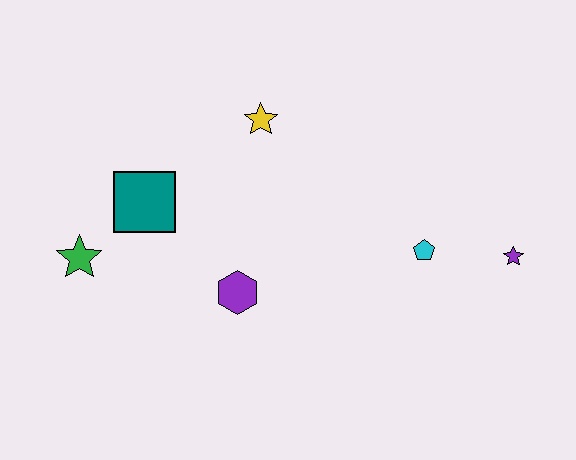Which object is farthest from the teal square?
The purple star is farthest from the teal square.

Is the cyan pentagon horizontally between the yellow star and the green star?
No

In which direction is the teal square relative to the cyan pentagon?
The teal square is to the left of the cyan pentagon.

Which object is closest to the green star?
The teal square is closest to the green star.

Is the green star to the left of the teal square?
Yes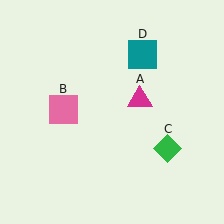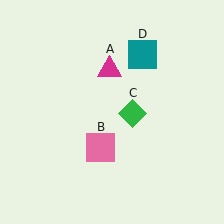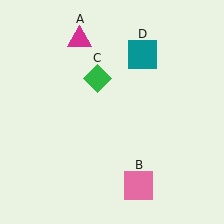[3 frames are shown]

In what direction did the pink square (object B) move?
The pink square (object B) moved down and to the right.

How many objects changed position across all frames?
3 objects changed position: magenta triangle (object A), pink square (object B), green diamond (object C).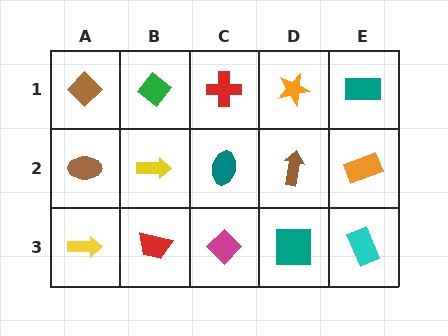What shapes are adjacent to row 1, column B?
A yellow arrow (row 2, column B), a brown diamond (row 1, column A), a red cross (row 1, column C).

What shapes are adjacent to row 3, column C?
A teal ellipse (row 2, column C), a red trapezoid (row 3, column B), a teal square (row 3, column D).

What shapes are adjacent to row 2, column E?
A teal rectangle (row 1, column E), a cyan rectangle (row 3, column E), a brown arrow (row 2, column D).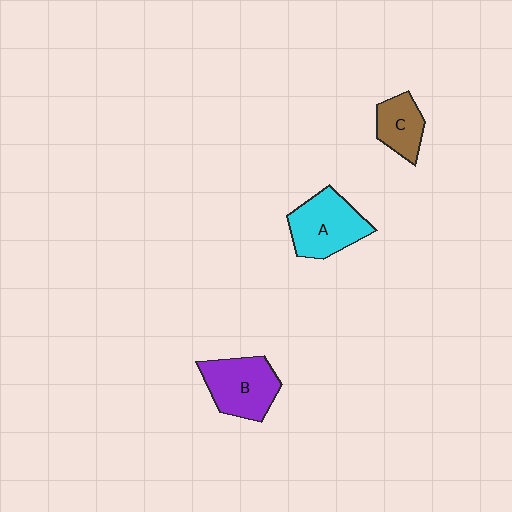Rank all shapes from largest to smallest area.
From largest to smallest: A (cyan), B (purple), C (brown).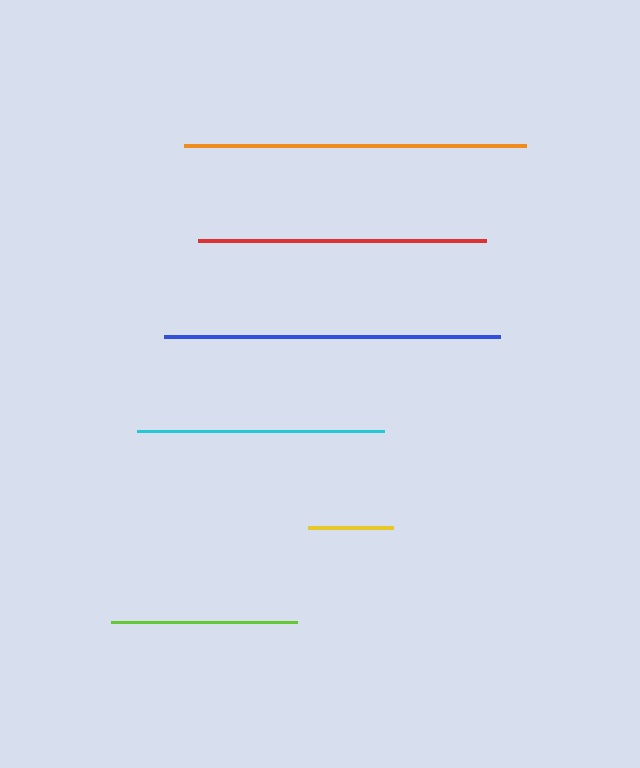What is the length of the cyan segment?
The cyan segment is approximately 247 pixels long.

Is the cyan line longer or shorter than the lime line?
The cyan line is longer than the lime line.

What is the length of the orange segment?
The orange segment is approximately 342 pixels long.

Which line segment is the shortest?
The yellow line is the shortest at approximately 85 pixels.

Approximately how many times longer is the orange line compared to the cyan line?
The orange line is approximately 1.4 times the length of the cyan line.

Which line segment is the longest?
The orange line is the longest at approximately 342 pixels.